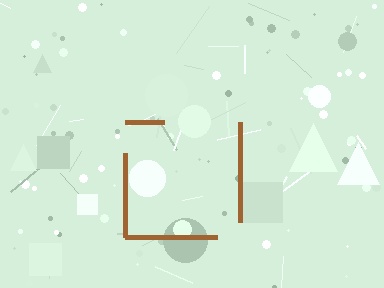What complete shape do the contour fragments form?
The contour fragments form a square.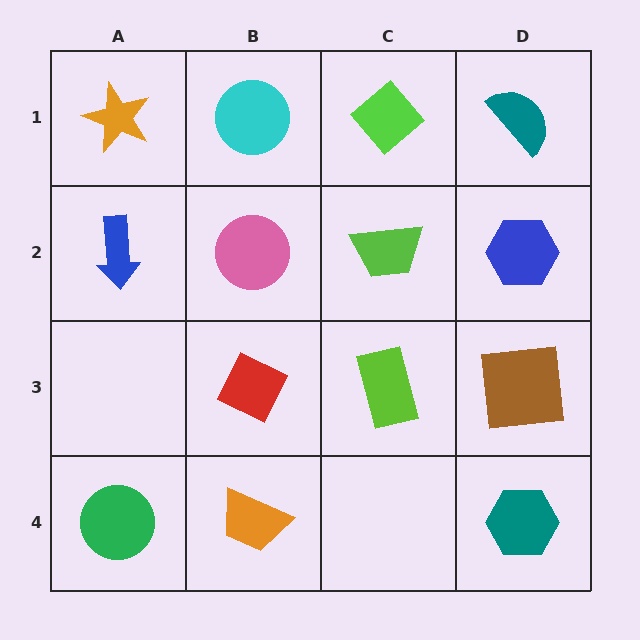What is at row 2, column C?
A lime trapezoid.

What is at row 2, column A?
A blue arrow.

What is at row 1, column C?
A lime diamond.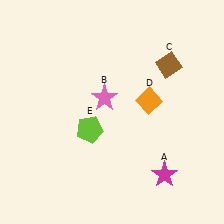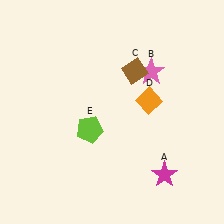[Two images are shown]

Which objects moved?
The objects that moved are: the pink star (B), the brown diamond (C).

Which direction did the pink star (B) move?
The pink star (B) moved right.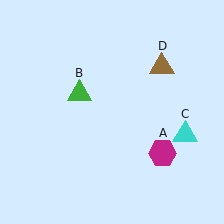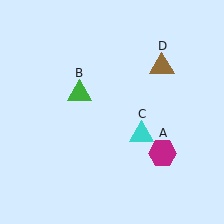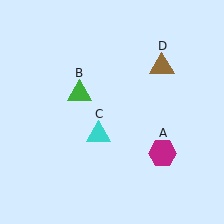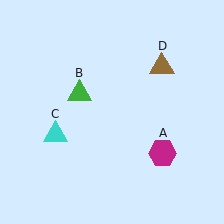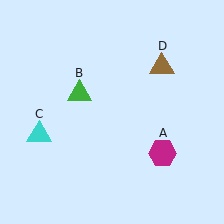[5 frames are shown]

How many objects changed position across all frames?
1 object changed position: cyan triangle (object C).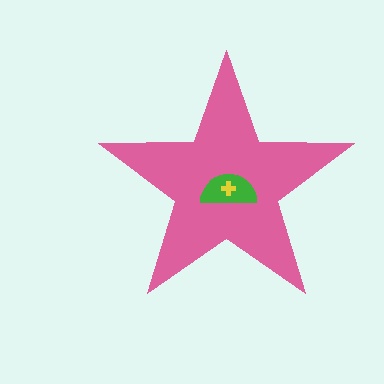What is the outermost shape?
The pink star.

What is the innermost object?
The yellow cross.